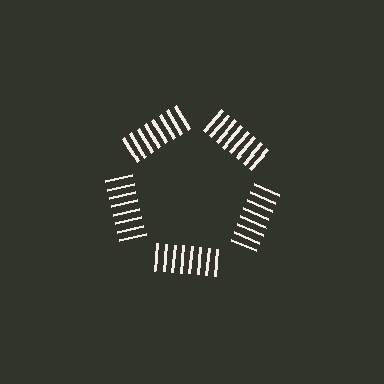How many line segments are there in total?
40 — 8 along each of the 5 edges.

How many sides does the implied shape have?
5 sides — the line-ends trace a pentagon.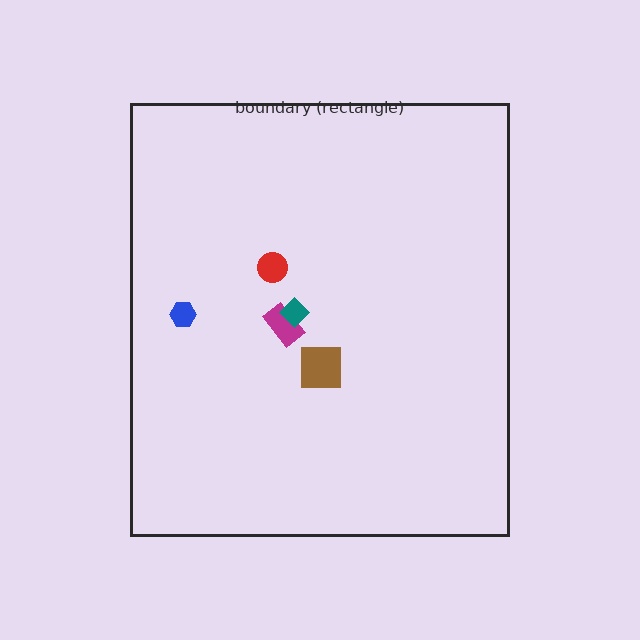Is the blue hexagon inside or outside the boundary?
Inside.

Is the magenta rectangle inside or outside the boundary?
Inside.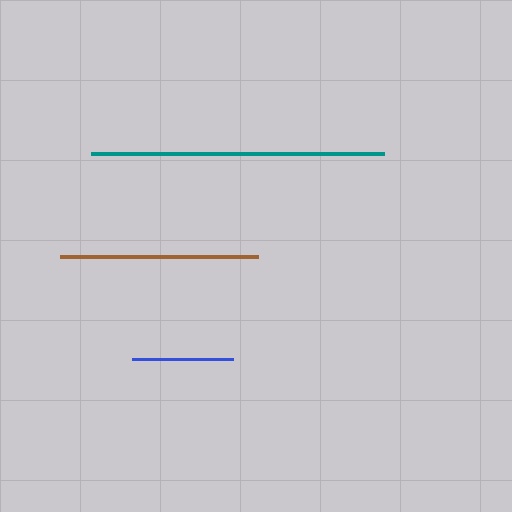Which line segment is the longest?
The teal line is the longest at approximately 293 pixels.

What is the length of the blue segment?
The blue segment is approximately 101 pixels long.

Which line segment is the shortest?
The blue line is the shortest at approximately 101 pixels.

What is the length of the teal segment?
The teal segment is approximately 293 pixels long.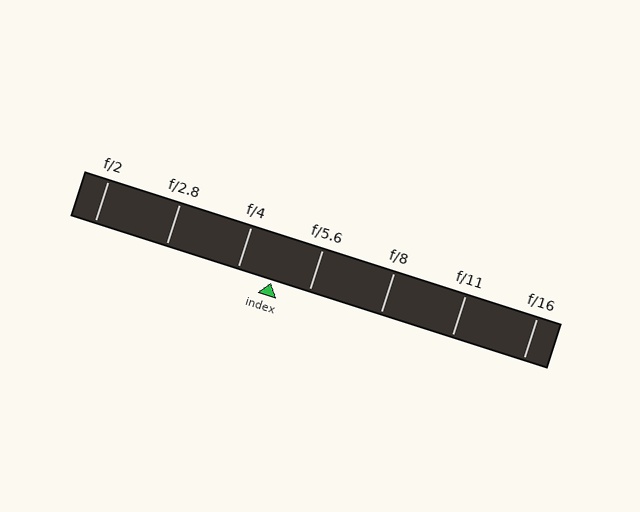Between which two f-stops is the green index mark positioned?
The index mark is between f/4 and f/5.6.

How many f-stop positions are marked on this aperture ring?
There are 7 f-stop positions marked.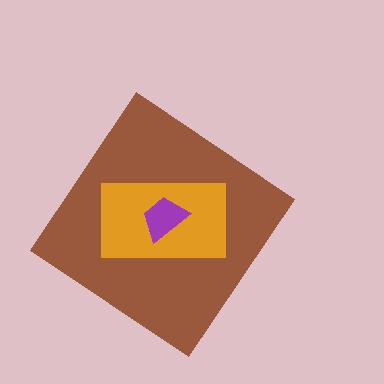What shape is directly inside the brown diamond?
The orange rectangle.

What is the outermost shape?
The brown diamond.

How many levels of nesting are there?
3.